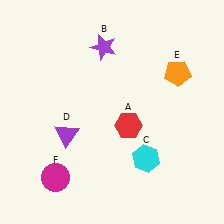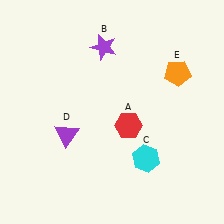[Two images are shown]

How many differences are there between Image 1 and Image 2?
There is 1 difference between the two images.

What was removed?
The magenta circle (F) was removed in Image 2.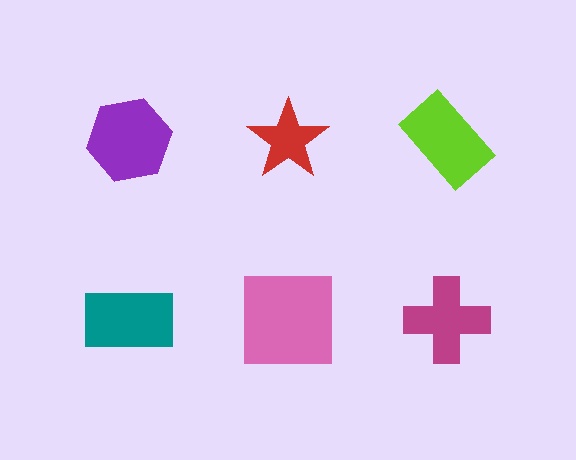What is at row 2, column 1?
A teal rectangle.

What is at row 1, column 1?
A purple hexagon.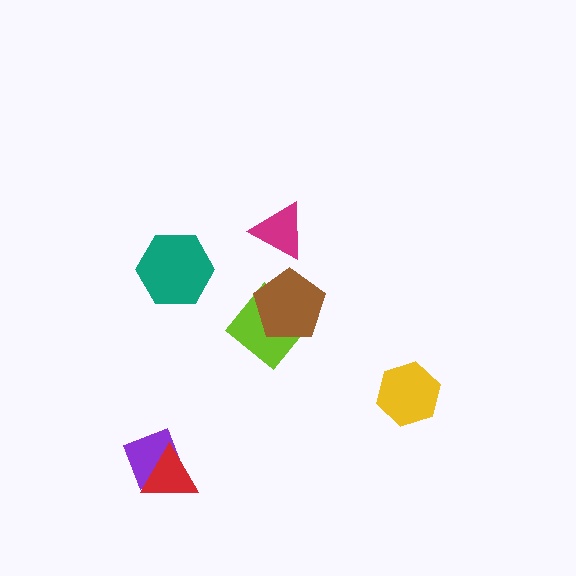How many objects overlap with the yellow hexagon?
0 objects overlap with the yellow hexagon.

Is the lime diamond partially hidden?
Yes, it is partially covered by another shape.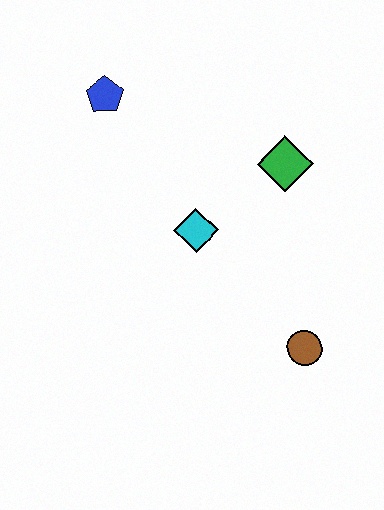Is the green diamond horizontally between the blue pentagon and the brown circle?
Yes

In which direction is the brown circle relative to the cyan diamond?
The brown circle is below the cyan diamond.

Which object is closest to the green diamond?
The cyan diamond is closest to the green diamond.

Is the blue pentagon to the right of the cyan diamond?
No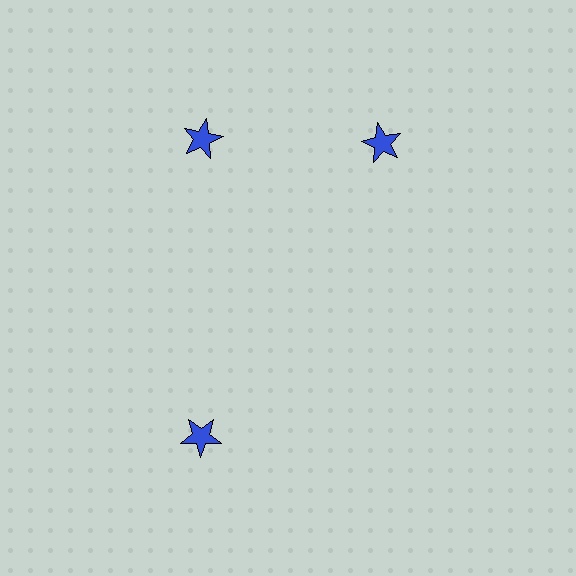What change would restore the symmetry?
The symmetry would be restored by rotating it back into even spacing with its neighbors so that all 3 stars sit at equal angles and equal distance from the center.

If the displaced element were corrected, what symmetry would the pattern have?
It would have 3-fold rotational symmetry — the pattern would map onto itself every 120 degrees.